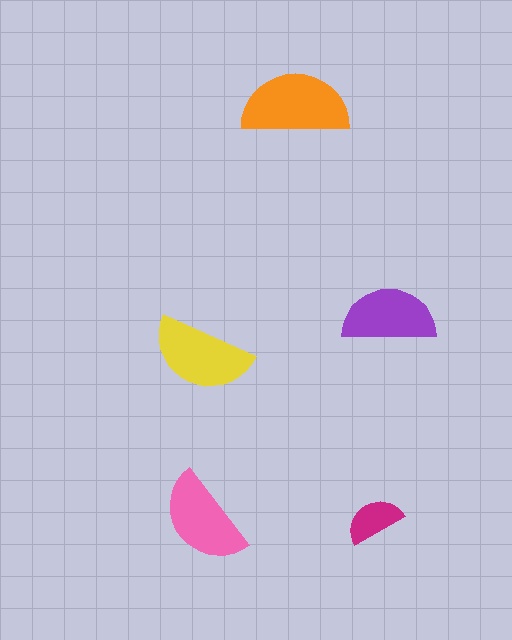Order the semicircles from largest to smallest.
the orange one, the yellow one, the pink one, the purple one, the magenta one.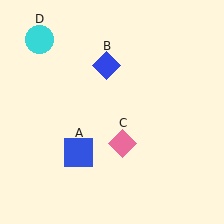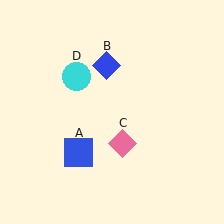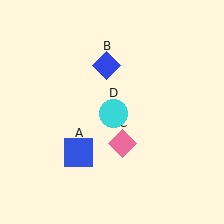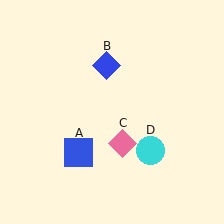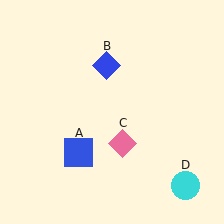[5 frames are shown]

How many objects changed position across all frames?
1 object changed position: cyan circle (object D).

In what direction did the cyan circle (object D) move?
The cyan circle (object D) moved down and to the right.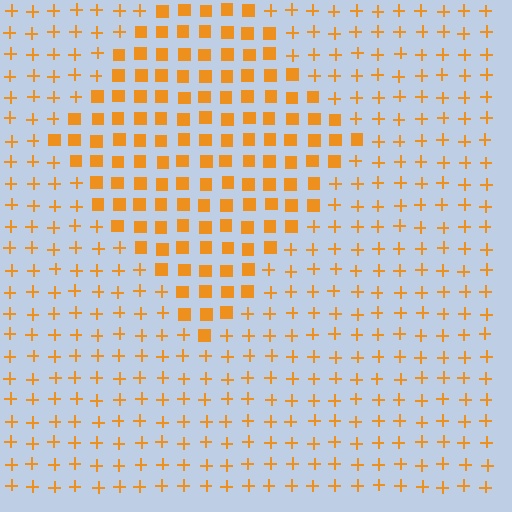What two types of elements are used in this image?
The image uses squares inside the diamond region and plus signs outside it.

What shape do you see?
I see a diamond.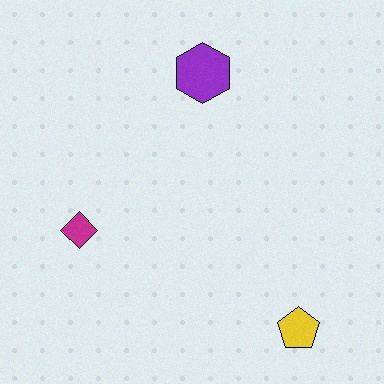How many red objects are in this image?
There are no red objects.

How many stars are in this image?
There are no stars.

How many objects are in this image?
There are 3 objects.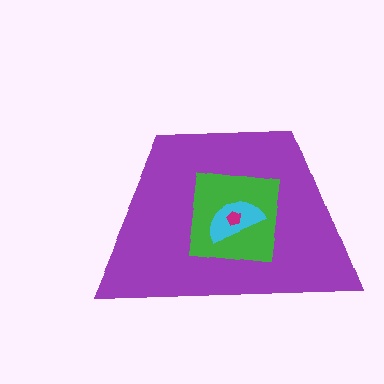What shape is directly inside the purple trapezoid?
The green square.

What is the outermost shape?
The purple trapezoid.